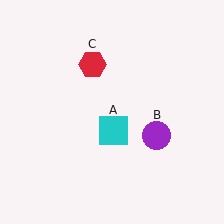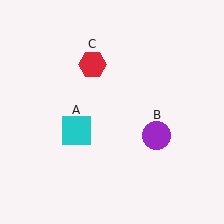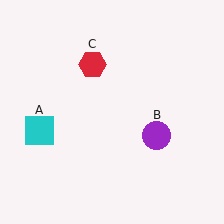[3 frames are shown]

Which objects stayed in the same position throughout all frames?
Purple circle (object B) and red hexagon (object C) remained stationary.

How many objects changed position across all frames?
1 object changed position: cyan square (object A).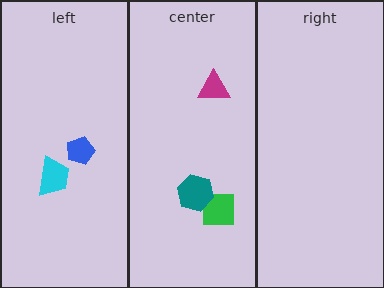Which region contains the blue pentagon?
The left region.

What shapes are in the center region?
The green square, the magenta triangle, the teal hexagon.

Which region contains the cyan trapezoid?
The left region.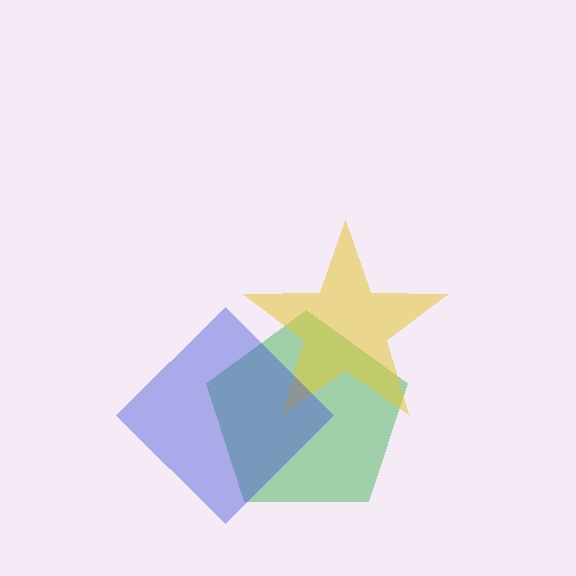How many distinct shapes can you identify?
There are 3 distinct shapes: a green pentagon, a yellow star, a blue diamond.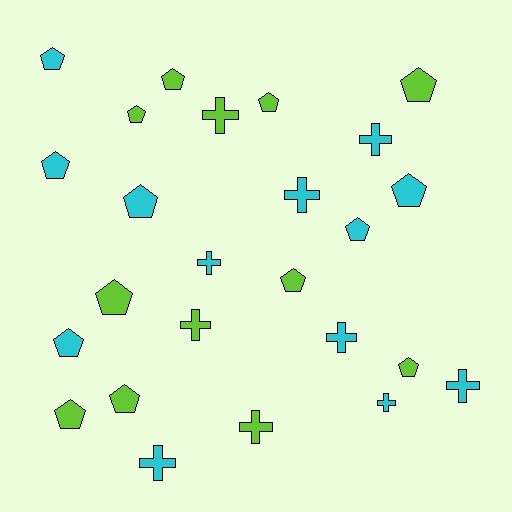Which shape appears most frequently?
Pentagon, with 15 objects.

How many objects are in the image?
There are 25 objects.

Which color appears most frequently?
Cyan, with 13 objects.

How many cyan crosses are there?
There are 7 cyan crosses.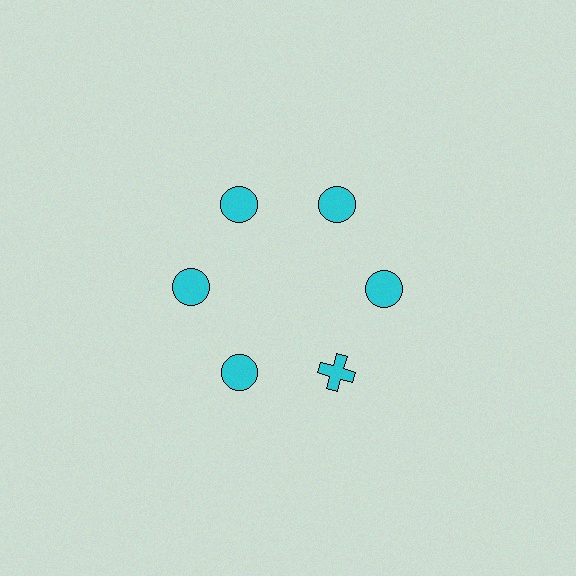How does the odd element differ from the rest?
It has a different shape: cross instead of circle.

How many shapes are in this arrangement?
There are 6 shapes arranged in a ring pattern.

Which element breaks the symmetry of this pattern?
The cyan cross at roughly the 5 o'clock position breaks the symmetry. All other shapes are cyan circles.